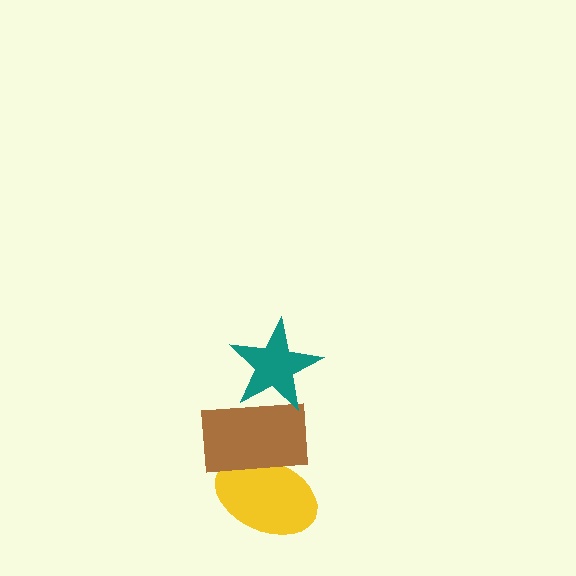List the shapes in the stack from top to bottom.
From top to bottom: the teal star, the brown rectangle, the yellow ellipse.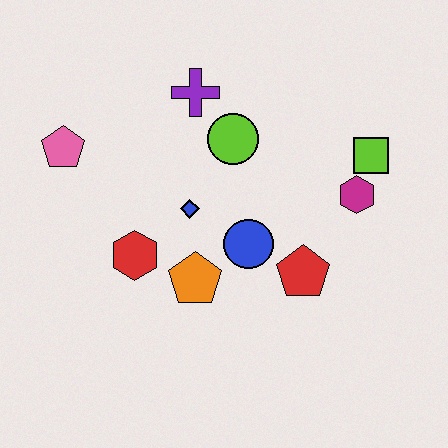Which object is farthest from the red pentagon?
The pink pentagon is farthest from the red pentagon.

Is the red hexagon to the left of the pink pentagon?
No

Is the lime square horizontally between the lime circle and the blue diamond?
No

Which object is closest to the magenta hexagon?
The lime square is closest to the magenta hexagon.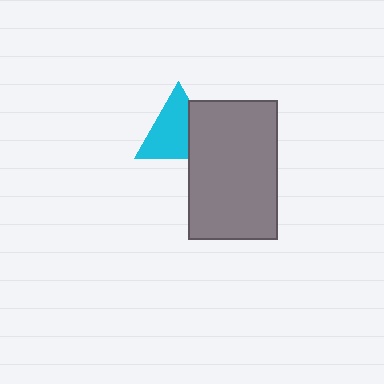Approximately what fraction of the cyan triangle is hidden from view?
Roughly 32% of the cyan triangle is hidden behind the gray rectangle.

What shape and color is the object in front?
The object in front is a gray rectangle.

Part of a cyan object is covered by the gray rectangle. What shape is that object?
It is a triangle.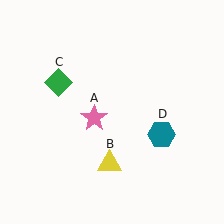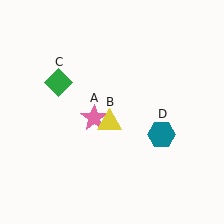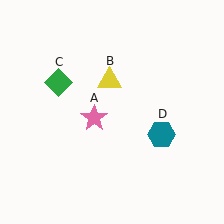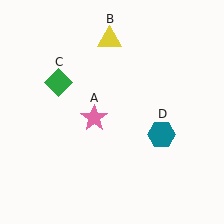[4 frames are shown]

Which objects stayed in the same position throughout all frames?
Pink star (object A) and green diamond (object C) and teal hexagon (object D) remained stationary.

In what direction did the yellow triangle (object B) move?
The yellow triangle (object B) moved up.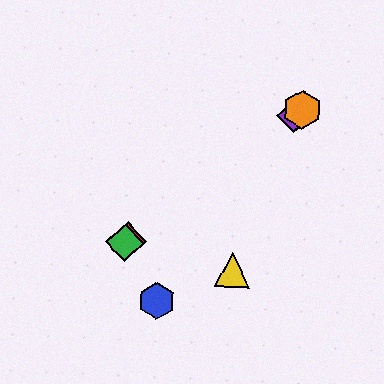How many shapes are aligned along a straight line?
4 shapes (the red diamond, the green diamond, the purple diamond, the orange hexagon) are aligned along a straight line.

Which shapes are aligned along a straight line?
The red diamond, the green diamond, the purple diamond, the orange hexagon are aligned along a straight line.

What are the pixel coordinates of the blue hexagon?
The blue hexagon is at (156, 301).